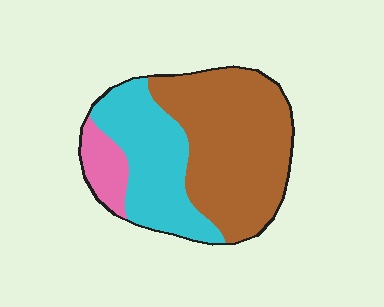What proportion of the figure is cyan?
Cyan covers about 35% of the figure.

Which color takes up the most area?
Brown, at roughly 55%.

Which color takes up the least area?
Pink, at roughly 10%.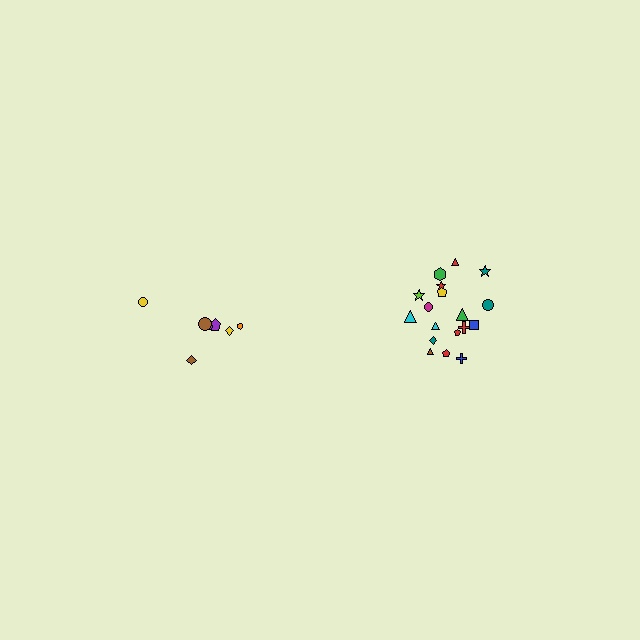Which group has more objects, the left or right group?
The right group.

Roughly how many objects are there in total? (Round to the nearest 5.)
Roughly 25 objects in total.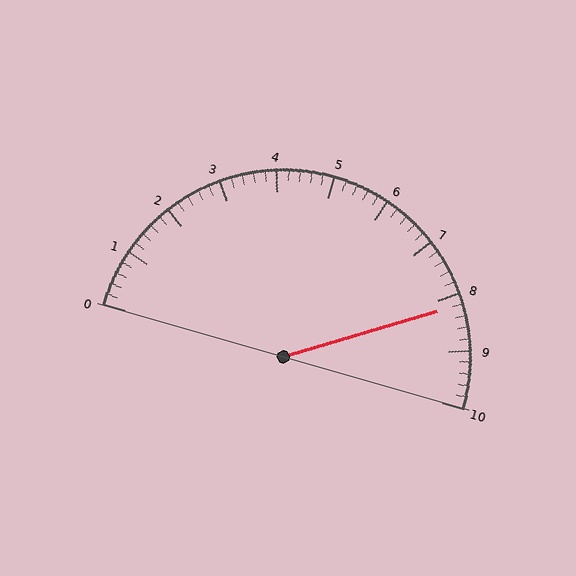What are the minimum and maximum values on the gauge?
The gauge ranges from 0 to 10.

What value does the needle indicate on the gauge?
The needle indicates approximately 8.2.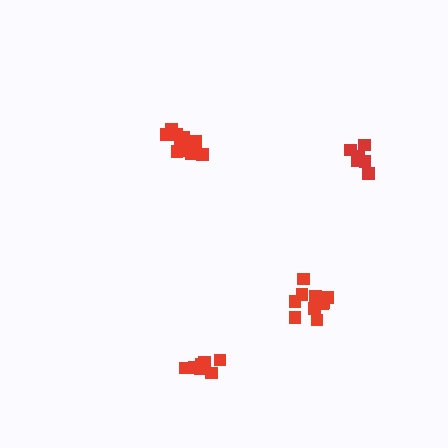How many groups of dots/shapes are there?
There are 4 groups.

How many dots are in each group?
Group 1: 12 dots, Group 2: 10 dots, Group 3: 6 dots, Group 4: 8 dots (36 total).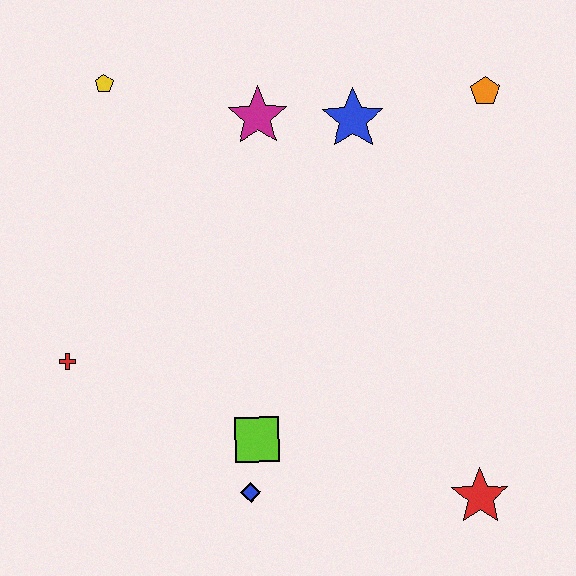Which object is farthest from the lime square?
The orange pentagon is farthest from the lime square.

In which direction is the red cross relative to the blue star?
The red cross is to the left of the blue star.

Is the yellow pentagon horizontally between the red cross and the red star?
Yes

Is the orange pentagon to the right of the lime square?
Yes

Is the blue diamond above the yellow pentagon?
No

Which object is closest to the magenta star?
The blue star is closest to the magenta star.